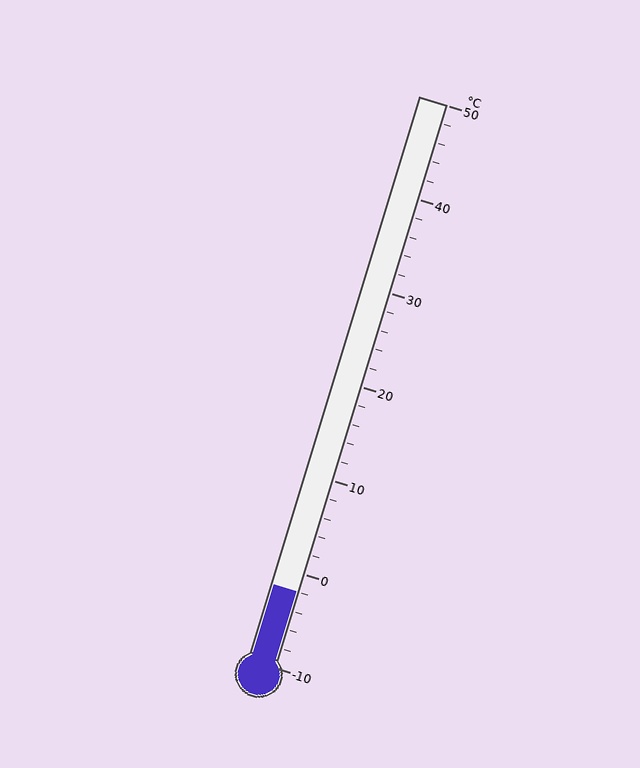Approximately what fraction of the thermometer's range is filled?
The thermometer is filled to approximately 15% of its range.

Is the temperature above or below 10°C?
The temperature is below 10°C.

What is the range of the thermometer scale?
The thermometer scale ranges from -10°C to 50°C.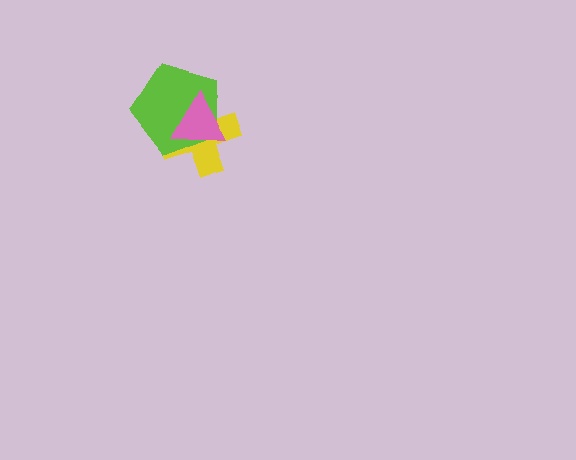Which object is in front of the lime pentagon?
The pink triangle is in front of the lime pentagon.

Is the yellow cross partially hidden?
Yes, it is partially covered by another shape.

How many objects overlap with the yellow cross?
2 objects overlap with the yellow cross.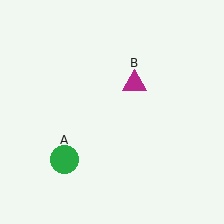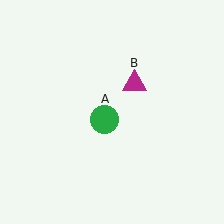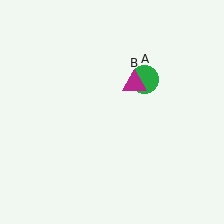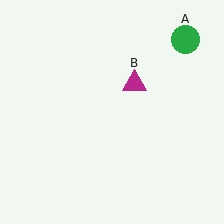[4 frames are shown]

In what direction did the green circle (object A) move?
The green circle (object A) moved up and to the right.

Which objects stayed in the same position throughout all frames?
Magenta triangle (object B) remained stationary.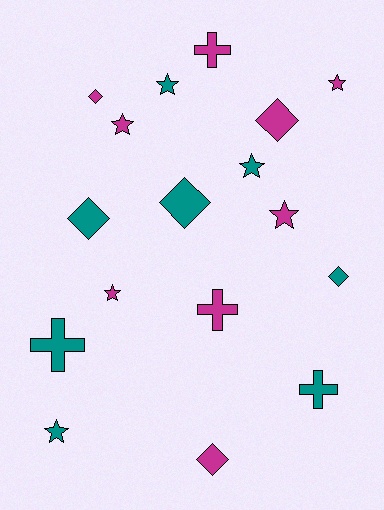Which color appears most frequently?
Magenta, with 9 objects.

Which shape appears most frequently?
Star, with 7 objects.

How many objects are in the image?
There are 17 objects.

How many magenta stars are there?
There are 4 magenta stars.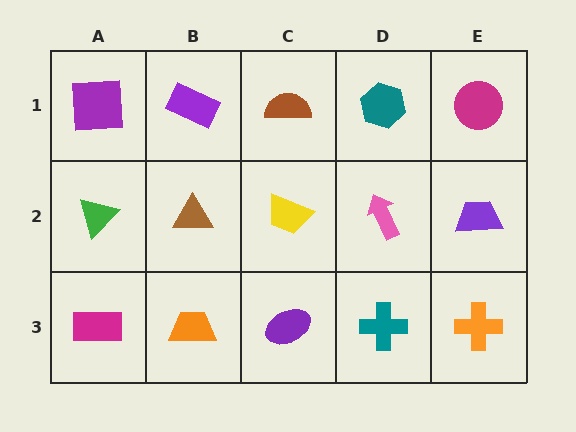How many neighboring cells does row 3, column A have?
2.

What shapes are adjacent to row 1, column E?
A purple trapezoid (row 2, column E), a teal hexagon (row 1, column D).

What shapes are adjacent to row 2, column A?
A purple square (row 1, column A), a magenta rectangle (row 3, column A), a brown triangle (row 2, column B).